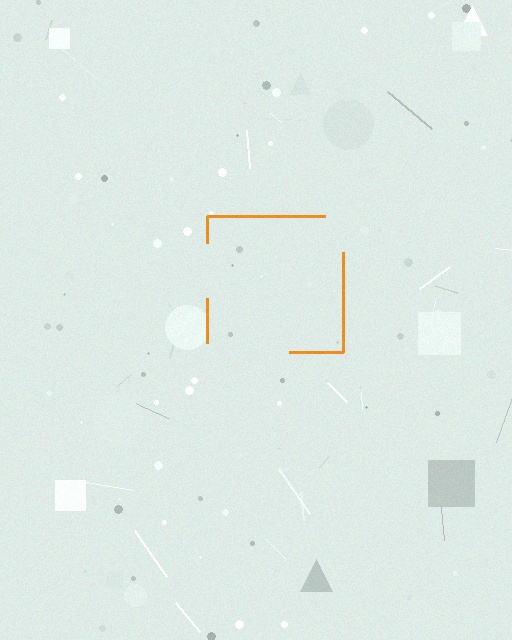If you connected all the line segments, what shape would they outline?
They would outline a square.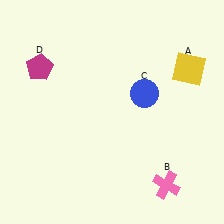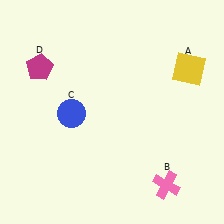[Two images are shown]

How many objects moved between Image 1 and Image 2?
1 object moved between the two images.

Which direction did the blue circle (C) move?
The blue circle (C) moved left.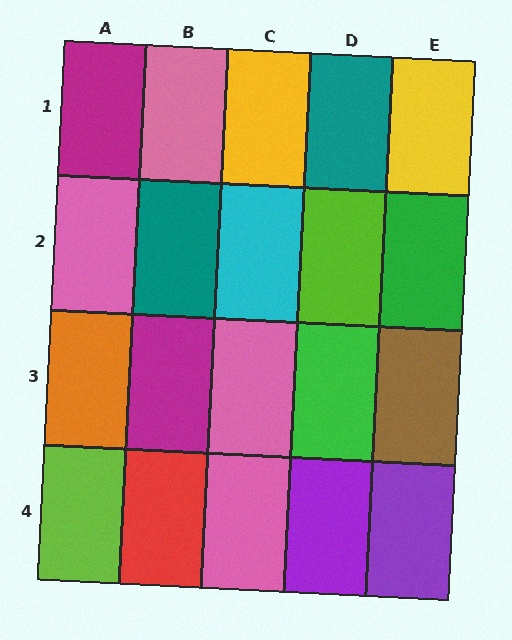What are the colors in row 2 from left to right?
Pink, teal, cyan, lime, green.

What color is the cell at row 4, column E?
Purple.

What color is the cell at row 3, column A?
Orange.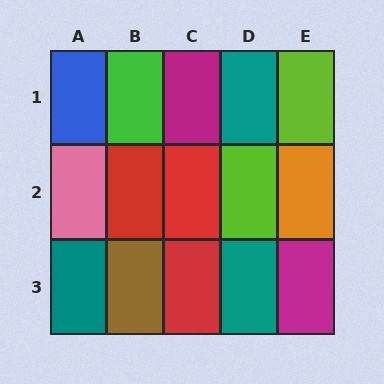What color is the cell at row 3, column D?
Teal.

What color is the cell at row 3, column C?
Red.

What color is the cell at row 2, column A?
Pink.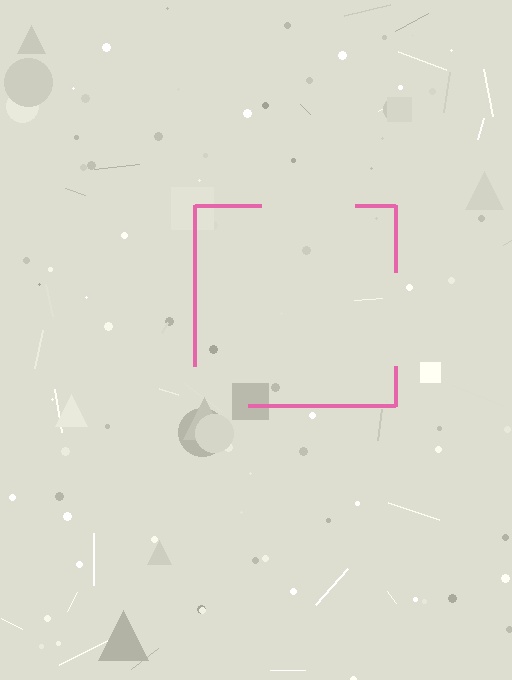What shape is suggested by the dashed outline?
The dashed outline suggests a square.